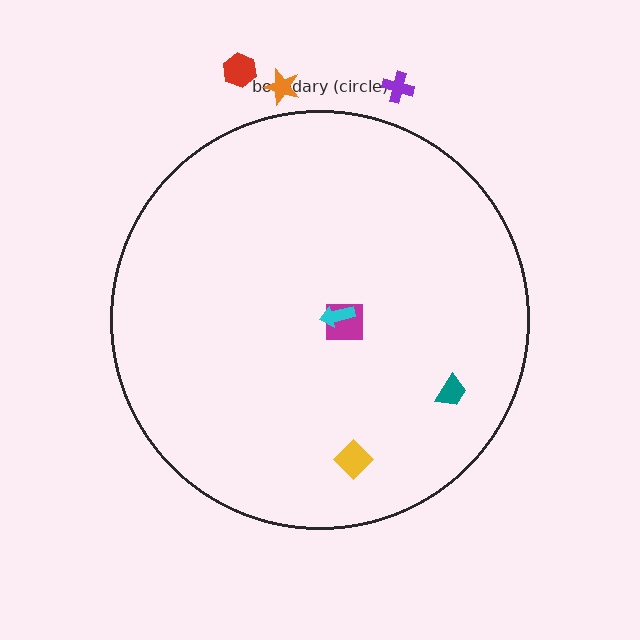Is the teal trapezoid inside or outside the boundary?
Inside.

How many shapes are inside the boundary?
4 inside, 3 outside.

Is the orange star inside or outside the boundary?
Outside.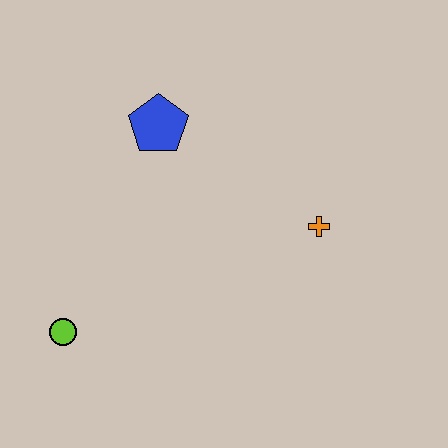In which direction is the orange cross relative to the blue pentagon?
The orange cross is to the right of the blue pentagon.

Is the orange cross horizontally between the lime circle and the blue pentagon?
No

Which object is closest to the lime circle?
The blue pentagon is closest to the lime circle.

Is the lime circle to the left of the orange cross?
Yes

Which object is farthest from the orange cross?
The lime circle is farthest from the orange cross.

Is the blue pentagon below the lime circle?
No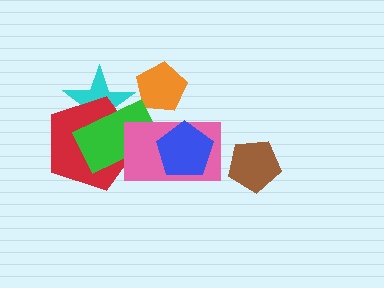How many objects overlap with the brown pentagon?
0 objects overlap with the brown pentagon.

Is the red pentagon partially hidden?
Yes, it is partially covered by another shape.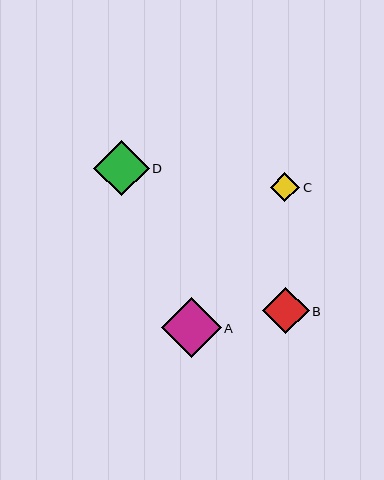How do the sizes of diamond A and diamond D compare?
Diamond A and diamond D are approximately the same size.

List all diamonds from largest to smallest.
From largest to smallest: A, D, B, C.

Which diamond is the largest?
Diamond A is the largest with a size of approximately 60 pixels.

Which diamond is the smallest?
Diamond C is the smallest with a size of approximately 29 pixels.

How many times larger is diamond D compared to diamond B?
Diamond D is approximately 1.2 times the size of diamond B.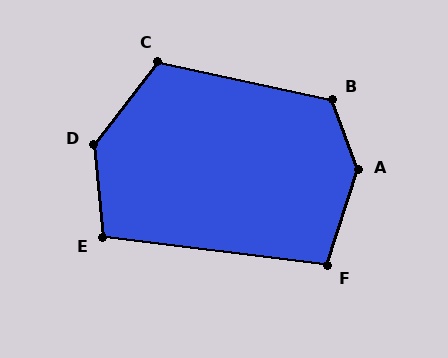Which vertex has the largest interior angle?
A, at approximately 142 degrees.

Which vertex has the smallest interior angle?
F, at approximately 101 degrees.